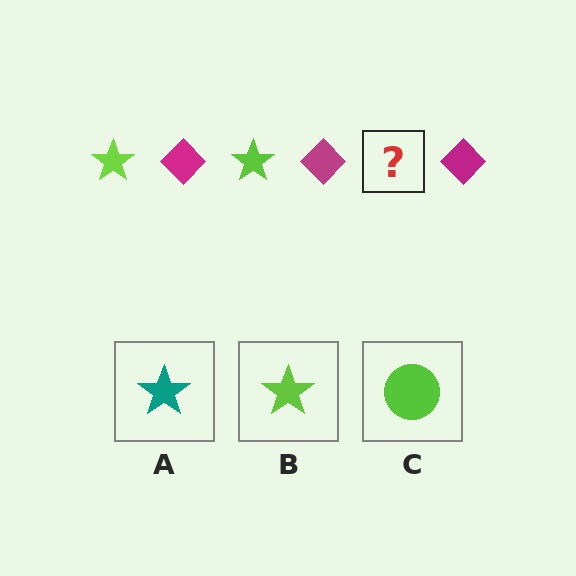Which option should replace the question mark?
Option B.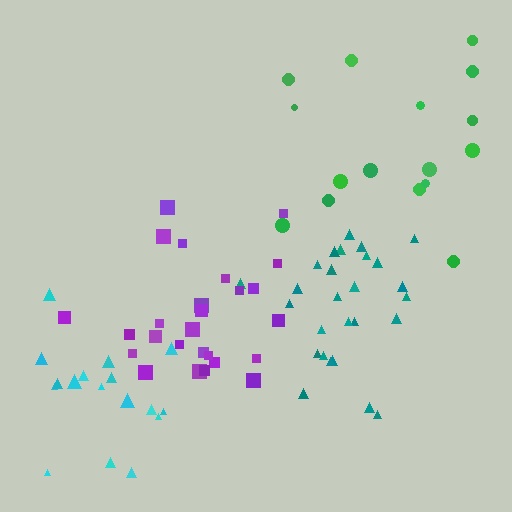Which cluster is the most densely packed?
Teal.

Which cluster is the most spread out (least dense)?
Green.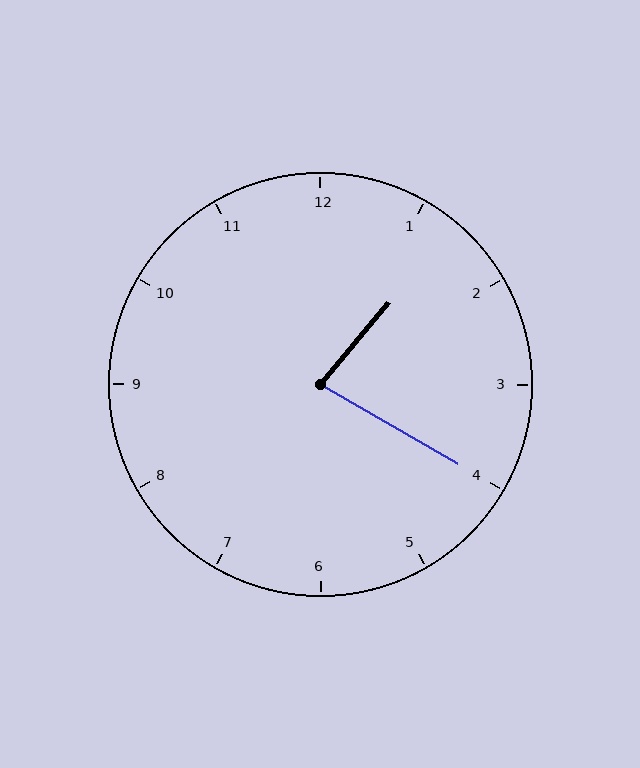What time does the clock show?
1:20.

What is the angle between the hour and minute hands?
Approximately 80 degrees.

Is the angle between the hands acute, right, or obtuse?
It is acute.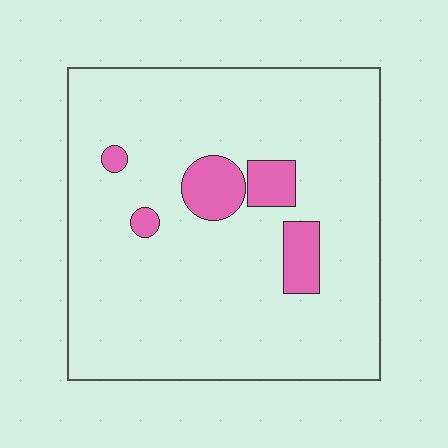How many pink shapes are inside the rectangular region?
5.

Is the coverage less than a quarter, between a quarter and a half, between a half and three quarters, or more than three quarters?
Less than a quarter.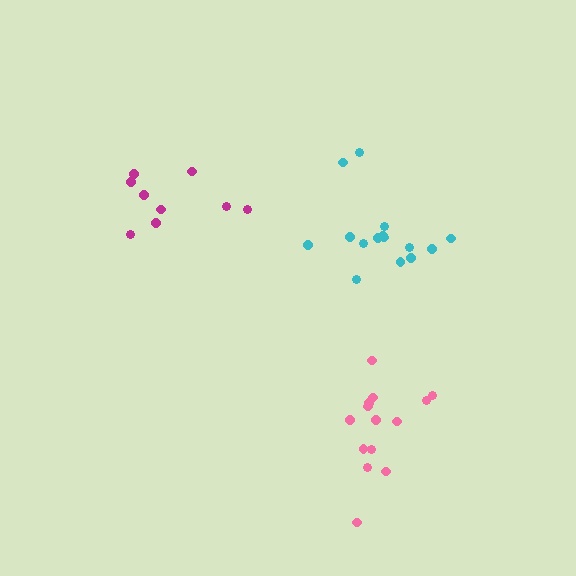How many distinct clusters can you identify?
There are 3 distinct clusters.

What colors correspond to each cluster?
The clusters are colored: magenta, cyan, pink.